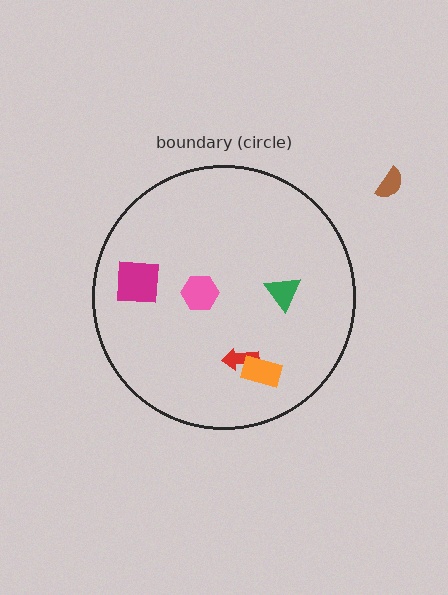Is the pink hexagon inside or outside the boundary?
Inside.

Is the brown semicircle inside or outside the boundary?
Outside.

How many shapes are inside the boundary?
5 inside, 1 outside.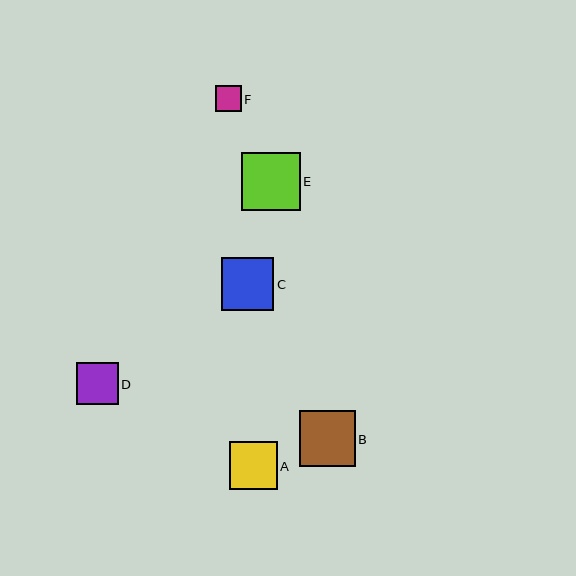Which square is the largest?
Square E is the largest with a size of approximately 59 pixels.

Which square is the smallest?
Square F is the smallest with a size of approximately 26 pixels.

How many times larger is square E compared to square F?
Square E is approximately 2.2 times the size of square F.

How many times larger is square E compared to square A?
Square E is approximately 1.2 times the size of square A.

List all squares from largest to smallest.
From largest to smallest: E, B, C, A, D, F.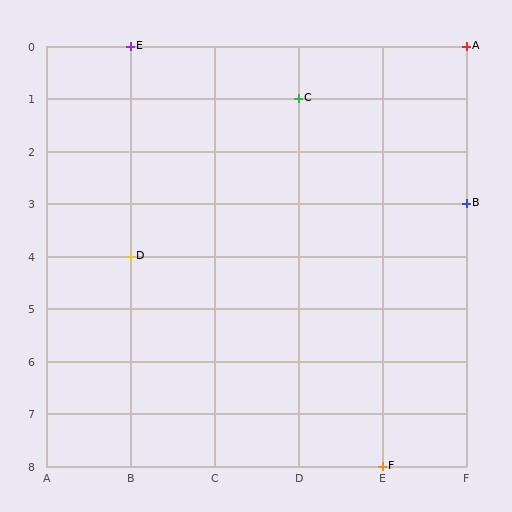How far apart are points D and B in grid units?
Points D and B are 4 columns and 1 row apart (about 4.1 grid units diagonally).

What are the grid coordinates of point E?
Point E is at grid coordinates (B, 0).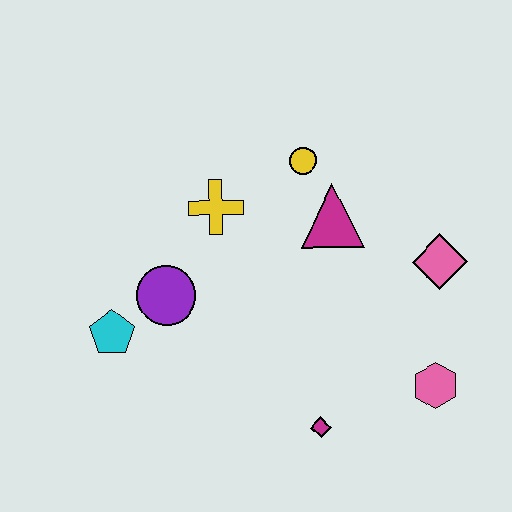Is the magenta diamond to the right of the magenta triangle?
No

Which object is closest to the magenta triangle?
The yellow circle is closest to the magenta triangle.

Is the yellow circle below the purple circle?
No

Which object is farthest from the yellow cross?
The pink hexagon is farthest from the yellow cross.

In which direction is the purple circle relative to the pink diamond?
The purple circle is to the left of the pink diamond.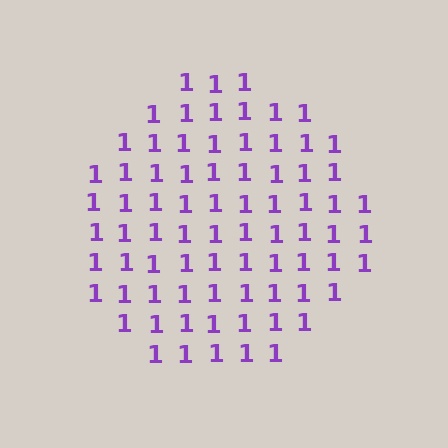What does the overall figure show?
The overall figure shows a circle.